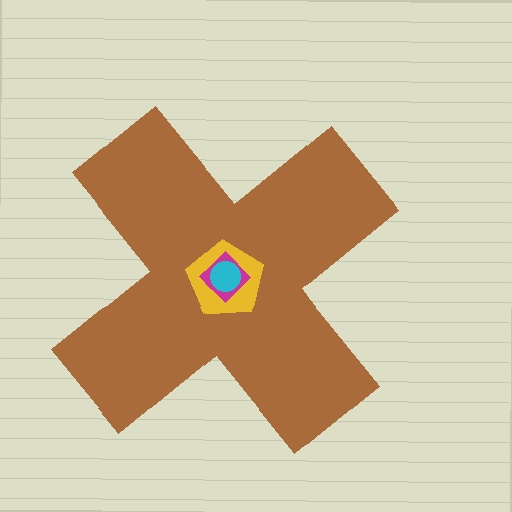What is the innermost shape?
The cyan circle.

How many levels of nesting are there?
4.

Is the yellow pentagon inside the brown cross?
Yes.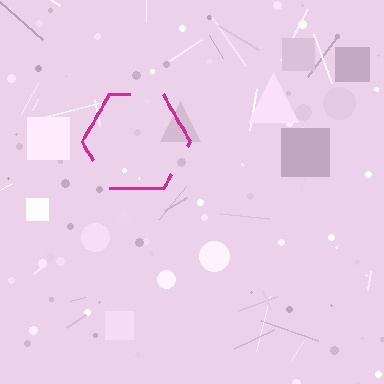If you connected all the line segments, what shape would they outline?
They would outline a hexagon.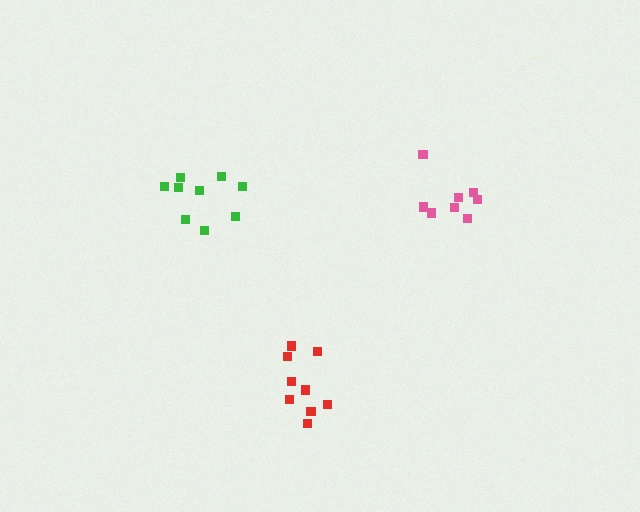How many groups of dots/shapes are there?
There are 3 groups.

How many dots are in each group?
Group 1: 9 dots, Group 2: 9 dots, Group 3: 8 dots (26 total).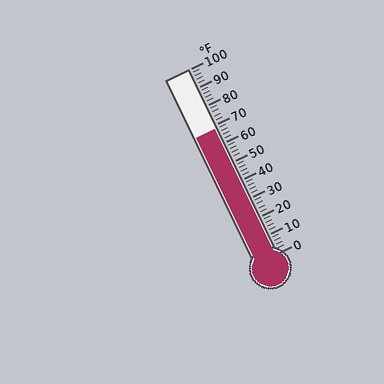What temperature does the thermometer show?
The thermometer shows approximately 68°F.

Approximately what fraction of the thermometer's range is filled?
The thermometer is filled to approximately 70% of its range.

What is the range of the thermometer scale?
The thermometer scale ranges from 0°F to 100°F.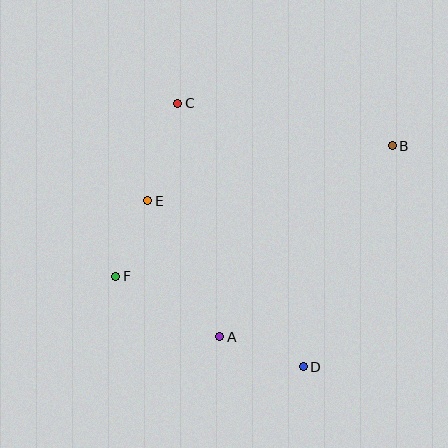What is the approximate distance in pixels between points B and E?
The distance between B and E is approximately 251 pixels.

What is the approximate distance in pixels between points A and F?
The distance between A and F is approximately 120 pixels.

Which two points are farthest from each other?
Points B and F are farthest from each other.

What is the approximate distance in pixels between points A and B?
The distance between A and B is approximately 257 pixels.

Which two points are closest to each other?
Points E and F are closest to each other.